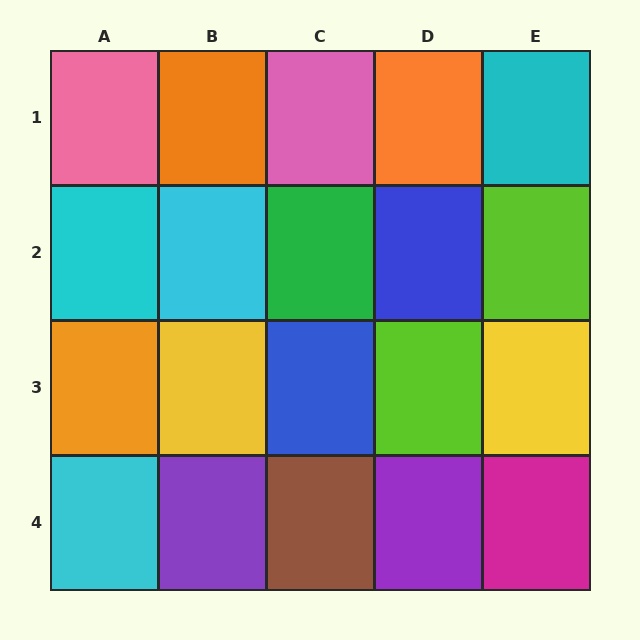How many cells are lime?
2 cells are lime.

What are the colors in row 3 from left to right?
Orange, yellow, blue, lime, yellow.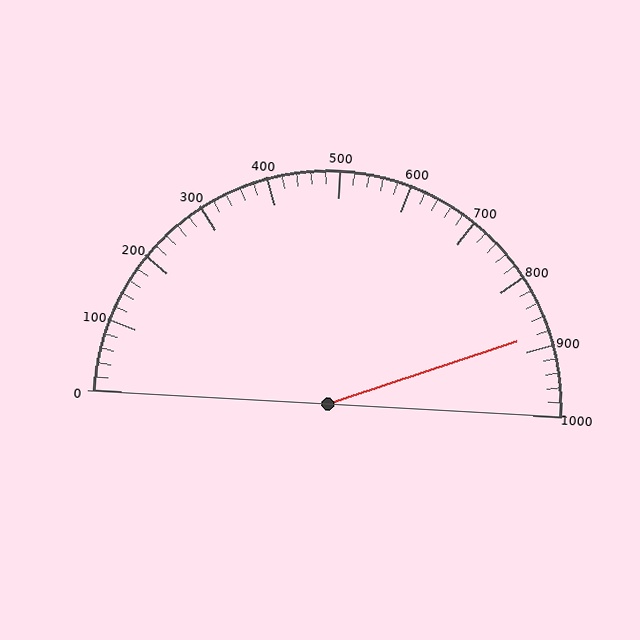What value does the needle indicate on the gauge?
The needle indicates approximately 880.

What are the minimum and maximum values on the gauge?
The gauge ranges from 0 to 1000.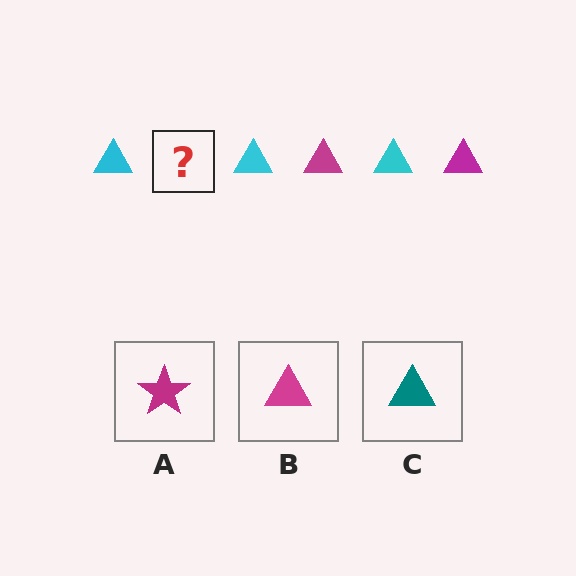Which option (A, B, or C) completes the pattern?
B.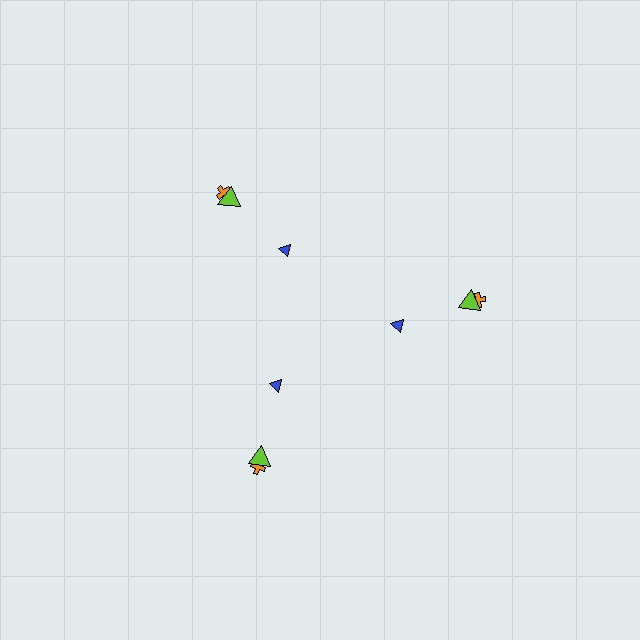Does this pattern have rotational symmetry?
Yes, this pattern has 3-fold rotational symmetry. It looks the same after rotating 120 degrees around the center.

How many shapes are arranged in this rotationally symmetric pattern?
There are 9 shapes, arranged in 3 groups of 3.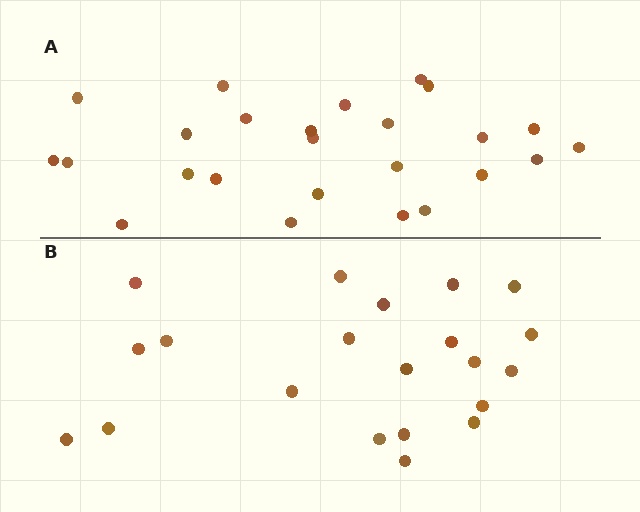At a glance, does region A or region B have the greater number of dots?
Region A (the top region) has more dots.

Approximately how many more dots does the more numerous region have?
Region A has about 4 more dots than region B.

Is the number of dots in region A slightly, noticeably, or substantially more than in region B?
Region A has only slightly more — the two regions are fairly close. The ratio is roughly 1.2 to 1.